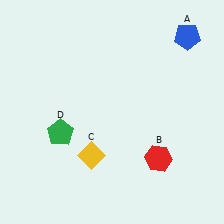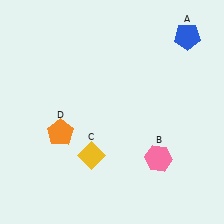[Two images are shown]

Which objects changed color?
B changed from red to pink. D changed from green to orange.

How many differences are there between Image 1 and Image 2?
There are 2 differences between the two images.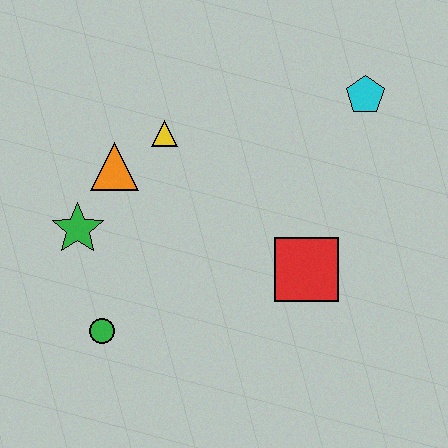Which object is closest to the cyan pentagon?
The red square is closest to the cyan pentagon.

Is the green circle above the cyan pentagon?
No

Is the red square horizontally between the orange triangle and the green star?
No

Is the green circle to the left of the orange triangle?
Yes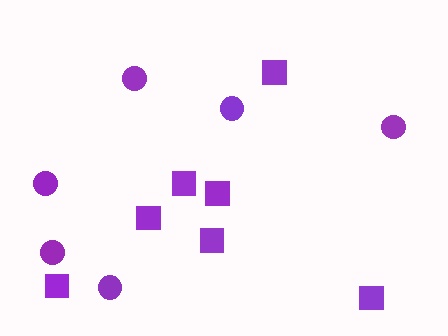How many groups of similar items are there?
There are 2 groups: one group of squares (7) and one group of circles (6).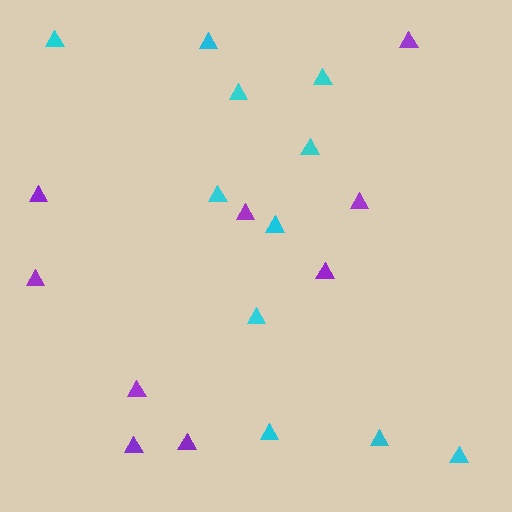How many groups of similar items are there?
There are 2 groups: one group of cyan triangles (11) and one group of purple triangles (9).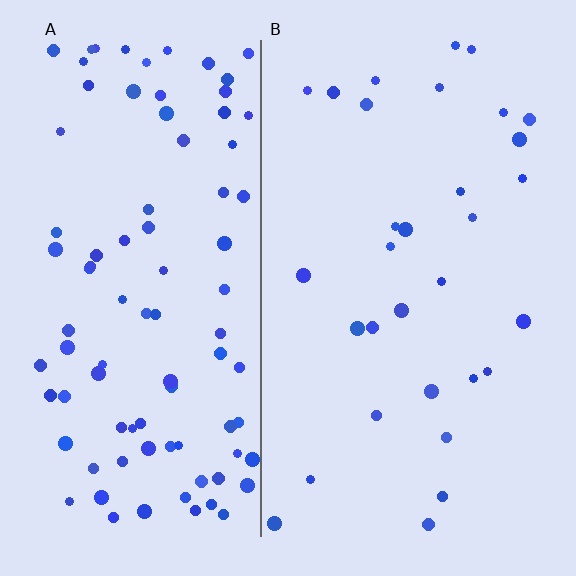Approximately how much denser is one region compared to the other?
Approximately 2.9× — region A over region B.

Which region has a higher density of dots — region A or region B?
A (the left).